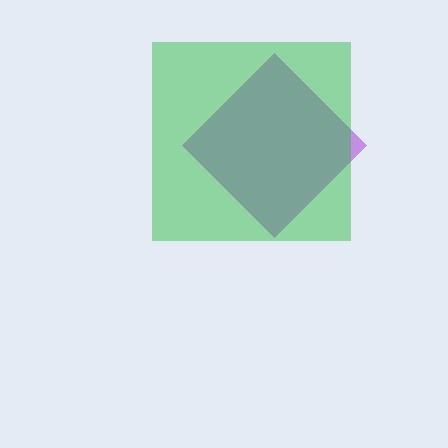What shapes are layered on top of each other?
The layered shapes are: a purple diamond, a green square.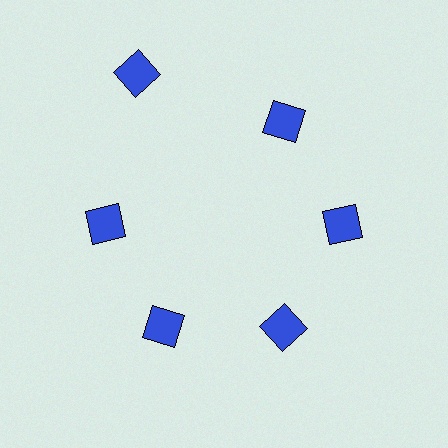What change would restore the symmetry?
The symmetry would be restored by moving it inward, back onto the ring so that all 6 diamonds sit at equal angles and equal distance from the center.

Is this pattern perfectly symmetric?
No. The 6 blue diamonds are arranged in a ring, but one element near the 11 o'clock position is pushed outward from the center, breaking the 6-fold rotational symmetry.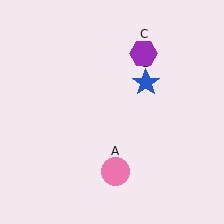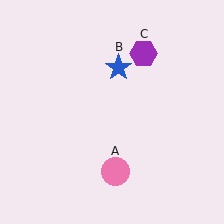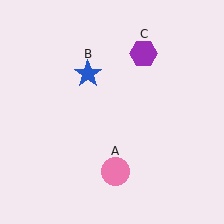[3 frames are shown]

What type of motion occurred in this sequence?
The blue star (object B) rotated counterclockwise around the center of the scene.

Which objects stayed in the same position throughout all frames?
Pink circle (object A) and purple hexagon (object C) remained stationary.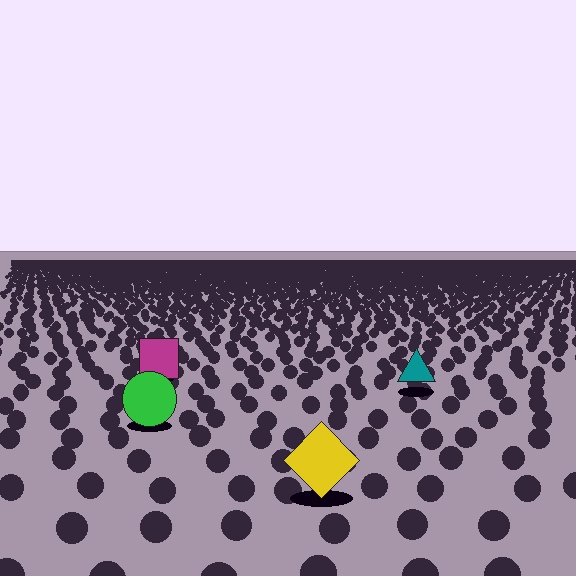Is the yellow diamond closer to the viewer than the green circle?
Yes. The yellow diamond is closer — you can tell from the texture gradient: the ground texture is coarser near it.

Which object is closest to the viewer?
The yellow diamond is closest. The texture marks near it are larger and more spread out.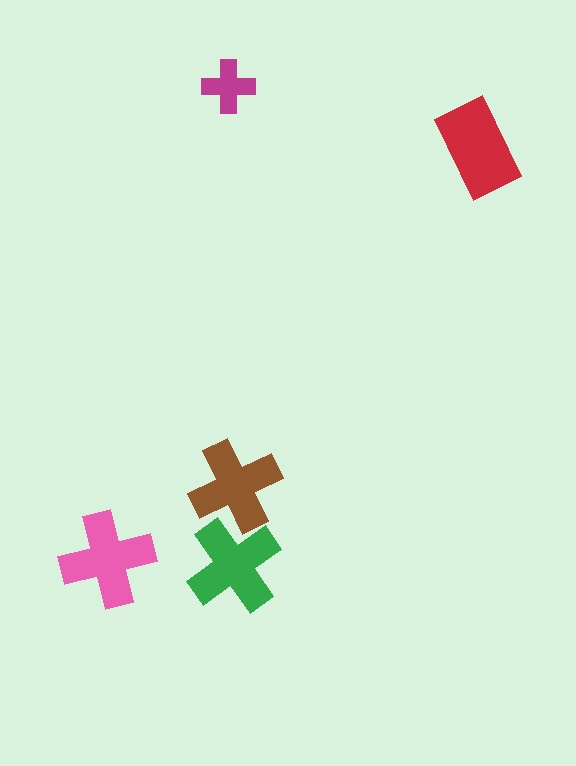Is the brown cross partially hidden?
No, no other shape covers it.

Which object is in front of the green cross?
The brown cross is in front of the green cross.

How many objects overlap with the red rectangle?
0 objects overlap with the red rectangle.